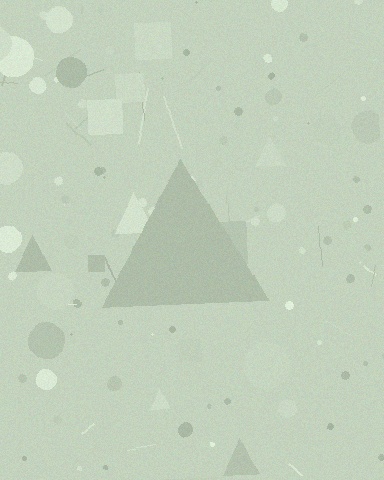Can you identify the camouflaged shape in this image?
The camouflaged shape is a triangle.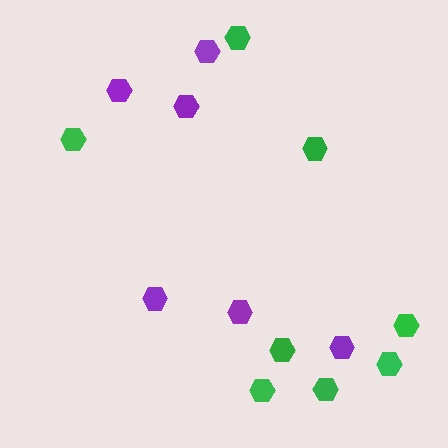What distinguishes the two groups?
There are 2 groups: one group of green hexagons (8) and one group of purple hexagons (6).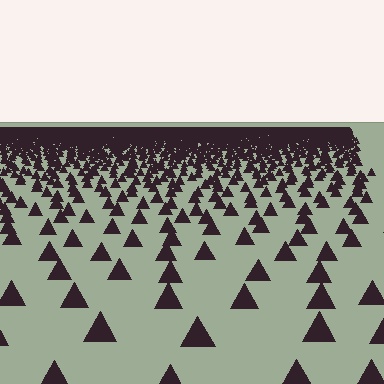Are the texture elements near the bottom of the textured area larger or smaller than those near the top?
Larger. Near the bottom, elements are closer to the viewer and appear at a bigger on-screen size.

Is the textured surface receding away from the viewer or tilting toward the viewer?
The surface is receding away from the viewer. Texture elements get smaller and denser toward the top.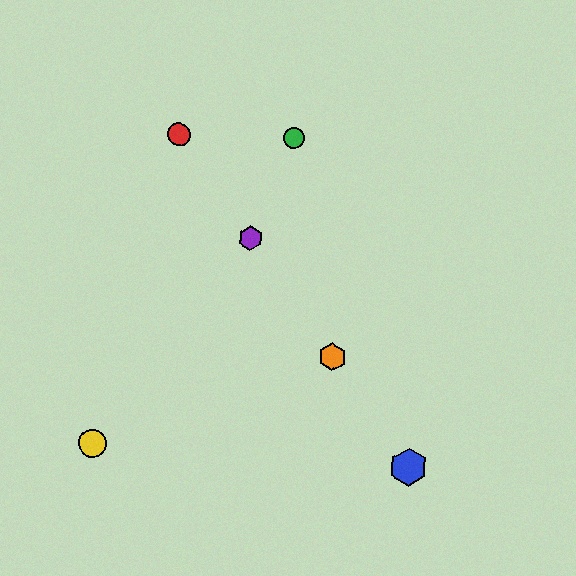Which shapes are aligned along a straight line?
The red circle, the blue hexagon, the purple hexagon, the orange hexagon are aligned along a straight line.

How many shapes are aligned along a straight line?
4 shapes (the red circle, the blue hexagon, the purple hexagon, the orange hexagon) are aligned along a straight line.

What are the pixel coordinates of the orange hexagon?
The orange hexagon is at (332, 357).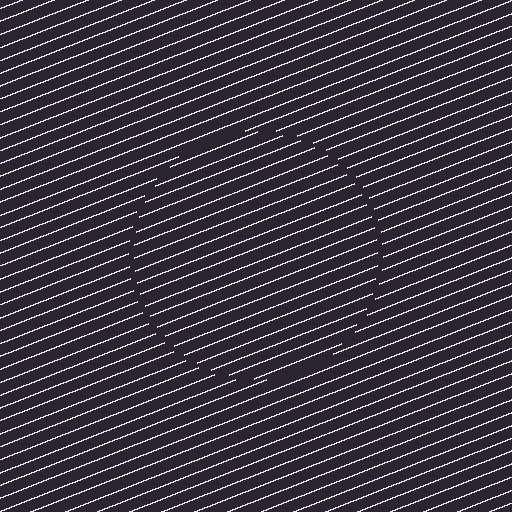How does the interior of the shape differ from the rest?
The interior of the shape contains the same grating, shifted by half a period — the contour is defined by the phase discontinuity where line-ends from the inner and outer gratings abut.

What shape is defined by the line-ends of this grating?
An illusory circle. The interior of the shape contains the same grating, shifted by half a period — the contour is defined by the phase discontinuity where line-ends from the inner and outer gratings abut.